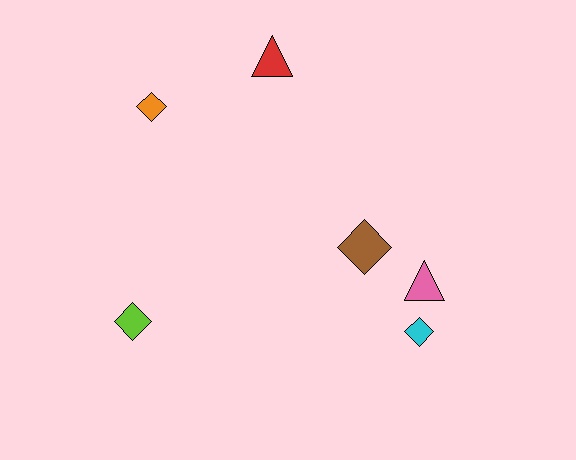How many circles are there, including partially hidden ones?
There are no circles.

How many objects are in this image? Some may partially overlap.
There are 6 objects.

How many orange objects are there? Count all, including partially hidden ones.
There is 1 orange object.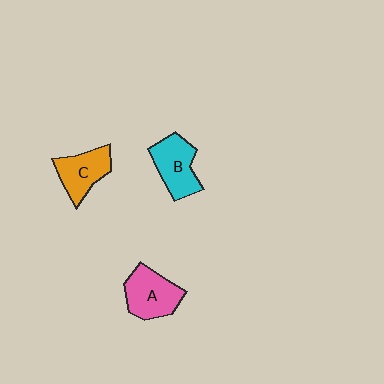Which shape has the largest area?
Shape A (pink).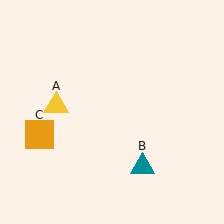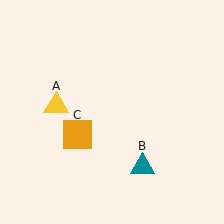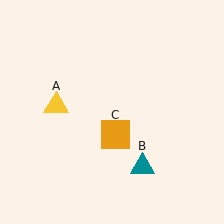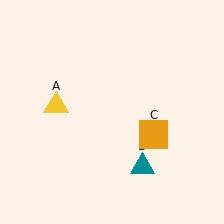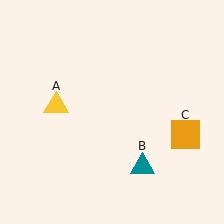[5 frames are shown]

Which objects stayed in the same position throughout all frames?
Yellow triangle (object A) and teal triangle (object B) remained stationary.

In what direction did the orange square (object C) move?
The orange square (object C) moved right.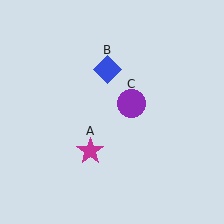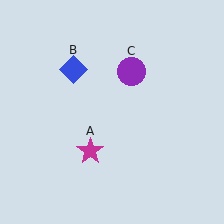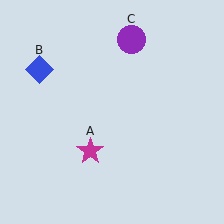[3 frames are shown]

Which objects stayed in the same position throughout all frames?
Magenta star (object A) remained stationary.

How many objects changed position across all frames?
2 objects changed position: blue diamond (object B), purple circle (object C).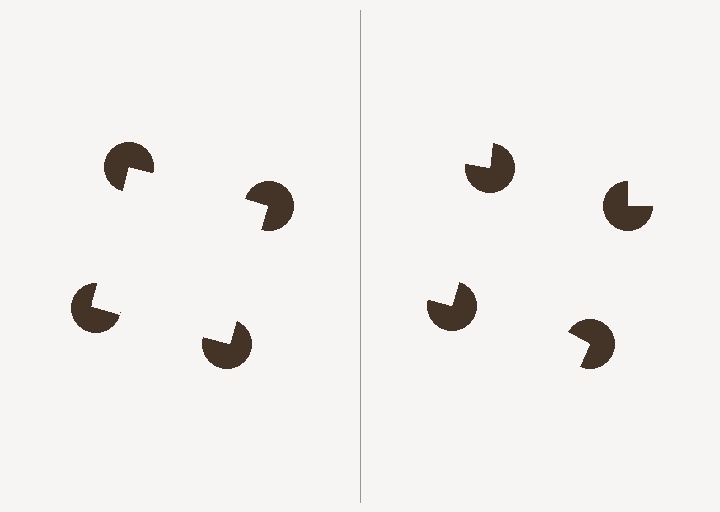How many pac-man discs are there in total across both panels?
8 — 4 on each side.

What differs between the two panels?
The pac-man discs are positioned identically on both sides; only the wedge orientations differ. On the left they align to a square; on the right they are misaligned.